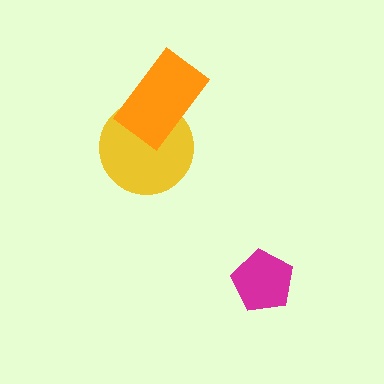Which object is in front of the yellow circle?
The orange rectangle is in front of the yellow circle.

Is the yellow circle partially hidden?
Yes, it is partially covered by another shape.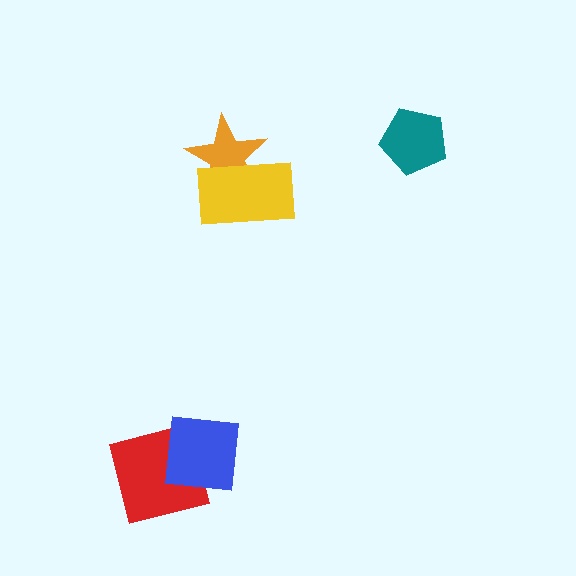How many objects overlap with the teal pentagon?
0 objects overlap with the teal pentagon.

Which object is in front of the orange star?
The yellow rectangle is in front of the orange star.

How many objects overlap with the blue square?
1 object overlaps with the blue square.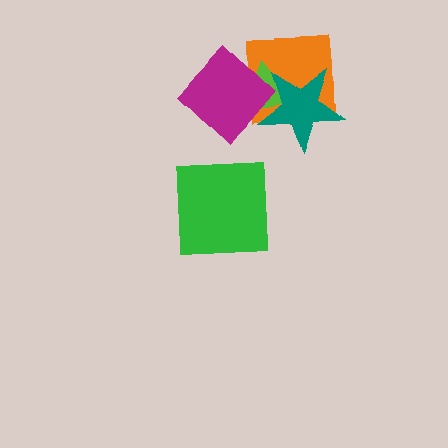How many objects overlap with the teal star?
2 objects overlap with the teal star.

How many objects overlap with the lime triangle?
3 objects overlap with the lime triangle.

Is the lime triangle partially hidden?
Yes, it is partially covered by another shape.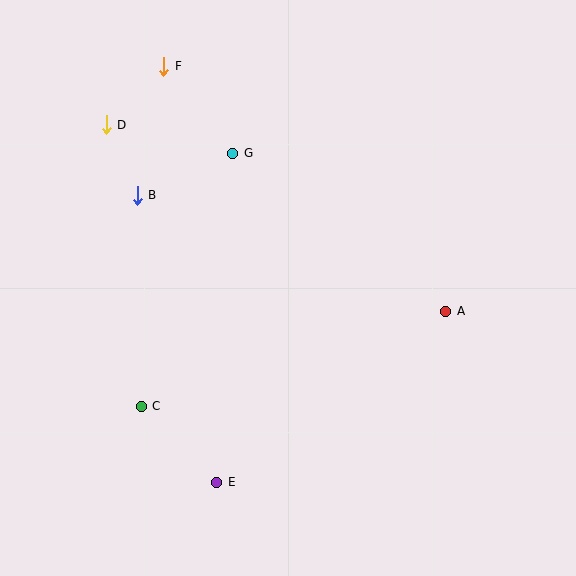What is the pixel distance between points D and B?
The distance between D and B is 77 pixels.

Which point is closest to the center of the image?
Point G at (233, 153) is closest to the center.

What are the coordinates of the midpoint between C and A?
The midpoint between C and A is at (293, 359).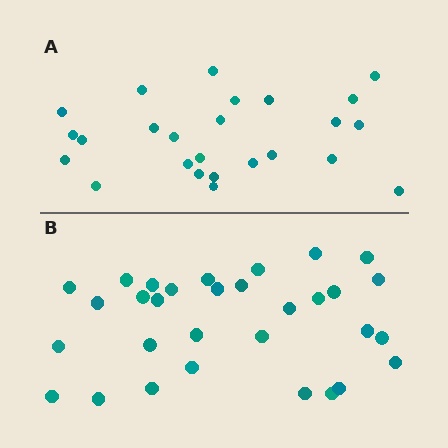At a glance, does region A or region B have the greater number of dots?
Region B (the bottom region) has more dots.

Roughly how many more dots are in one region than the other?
Region B has about 6 more dots than region A.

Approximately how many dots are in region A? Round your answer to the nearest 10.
About 20 dots. (The exact count is 25, which rounds to 20.)